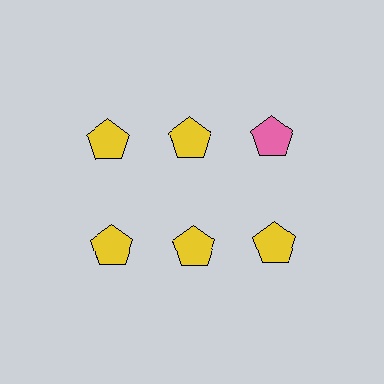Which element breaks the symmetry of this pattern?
The pink pentagon in the top row, center column breaks the symmetry. All other shapes are yellow pentagons.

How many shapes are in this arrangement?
There are 6 shapes arranged in a grid pattern.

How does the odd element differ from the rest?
It has a different color: pink instead of yellow.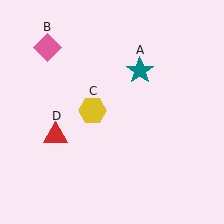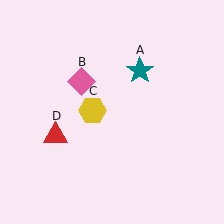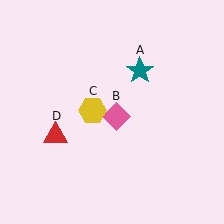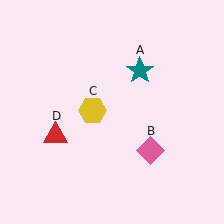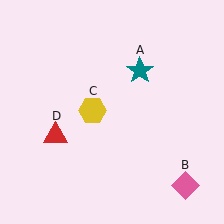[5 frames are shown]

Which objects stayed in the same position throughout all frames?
Teal star (object A) and yellow hexagon (object C) and red triangle (object D) remained stationary.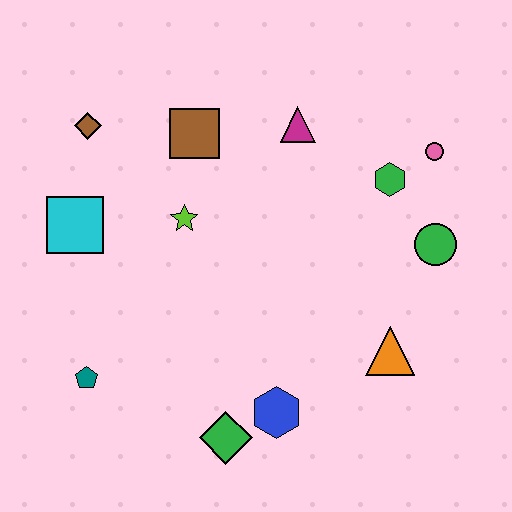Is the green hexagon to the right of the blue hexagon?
Yes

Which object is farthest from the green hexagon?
The teal pentagon is farthest from the green hexagon.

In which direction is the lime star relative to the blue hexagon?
The lime star is above the blue hexagon.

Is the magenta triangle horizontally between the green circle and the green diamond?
Yes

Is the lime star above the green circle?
Yes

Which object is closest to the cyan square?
The brown diamond is closest to the cyan square.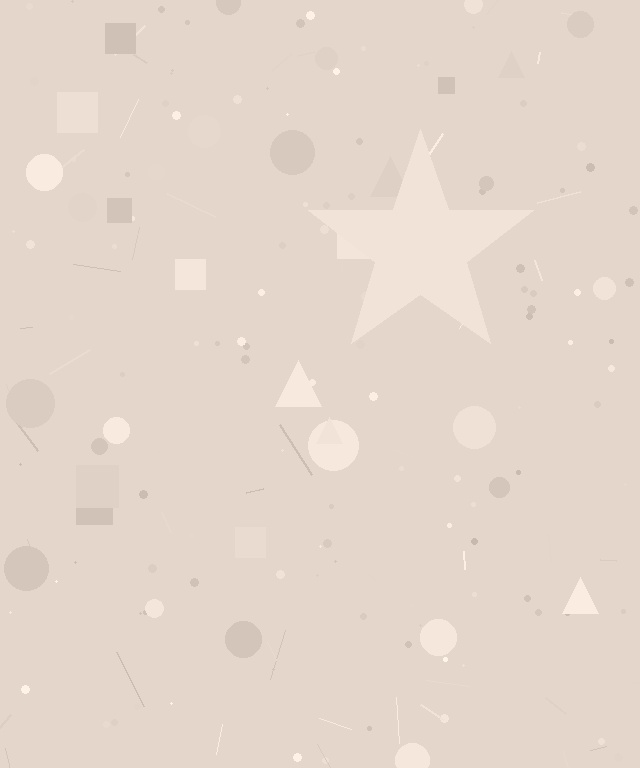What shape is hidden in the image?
A star is hidden in the image.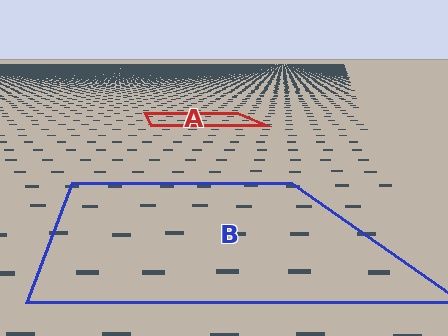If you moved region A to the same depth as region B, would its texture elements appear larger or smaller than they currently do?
They would appear larger. At a closer depth, the same texture elements are projected at a bigger on-screen size.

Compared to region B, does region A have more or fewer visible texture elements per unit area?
Region A has more texture elements per unit area — they are packed more densely because it is farther away.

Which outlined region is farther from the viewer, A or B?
Region A is farther from the viewer — the texture elements inside it appear smaller and more densely packed.